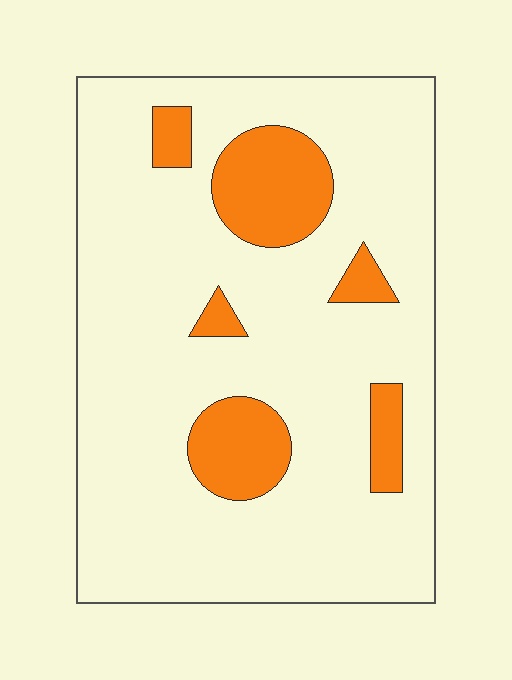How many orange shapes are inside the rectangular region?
6.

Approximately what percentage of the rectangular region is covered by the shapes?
Approximately 15%.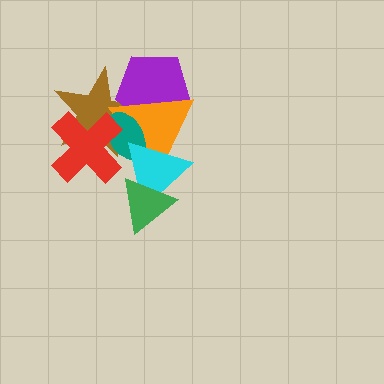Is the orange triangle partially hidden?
Yes, it is partially covered by another shape.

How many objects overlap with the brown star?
4 objects overlap with the brown star.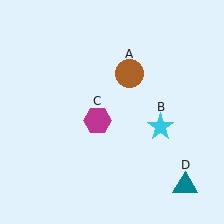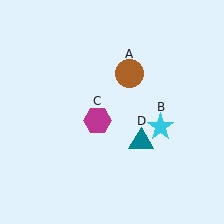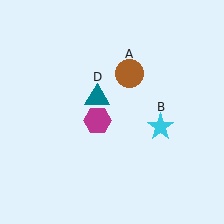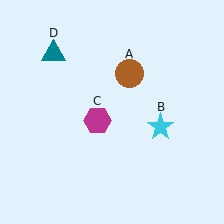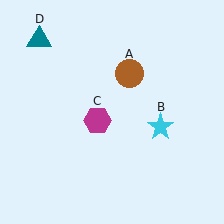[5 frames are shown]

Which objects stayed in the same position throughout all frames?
Brown circle (object A) and cyan star (object B) and magenta hexagon (object C) remained stationary.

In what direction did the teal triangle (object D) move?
The teal triangle (object D) moved up and to the left.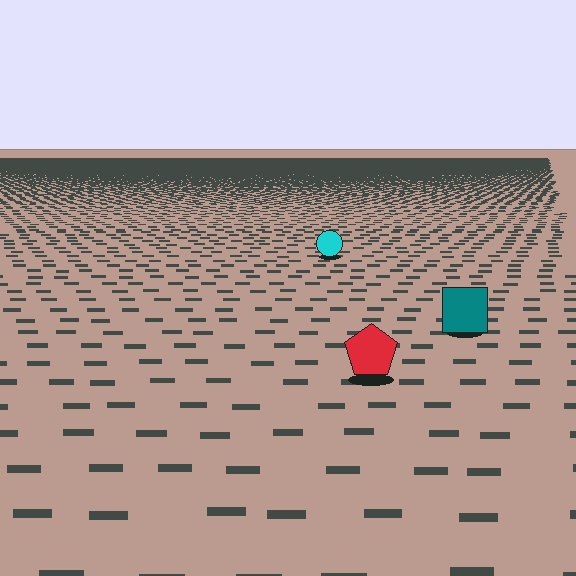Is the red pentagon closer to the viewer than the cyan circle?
Yes. The red pentagon is closer — you can tell from the texture gradient: the ground texture is coarser near it.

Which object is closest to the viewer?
The red pentagon is closest. The texture marks near it are larger and more spread out.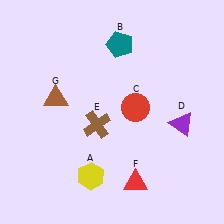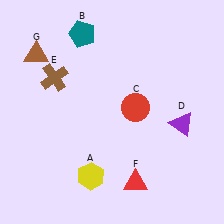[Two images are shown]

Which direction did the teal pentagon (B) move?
The teal pentagon (B) moved left.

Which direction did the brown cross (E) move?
The brown cross (E) moved up.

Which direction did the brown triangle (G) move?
The brown triangle (G) moved up.